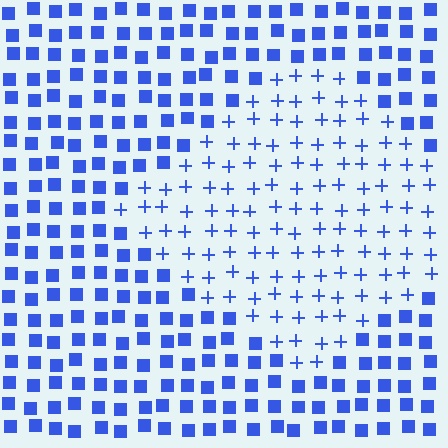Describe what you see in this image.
The image is filled with small blue elements arranged in a uniform grid. A diamond-shaped region contains plus signs, while the surrounding area contains squares. The boundary is defined purely by the change in element shape.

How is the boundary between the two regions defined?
The boundary is defined by a change in element shape: plus signs inside vs. squares outside. All elements share the same color and spacing.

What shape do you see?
I see a diamond.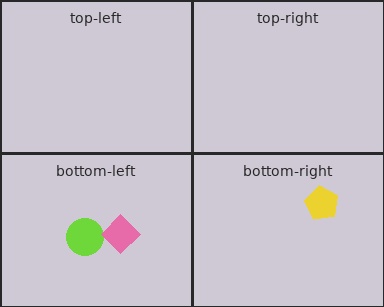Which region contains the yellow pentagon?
The bottom-right region.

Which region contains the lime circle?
The bottom-left region.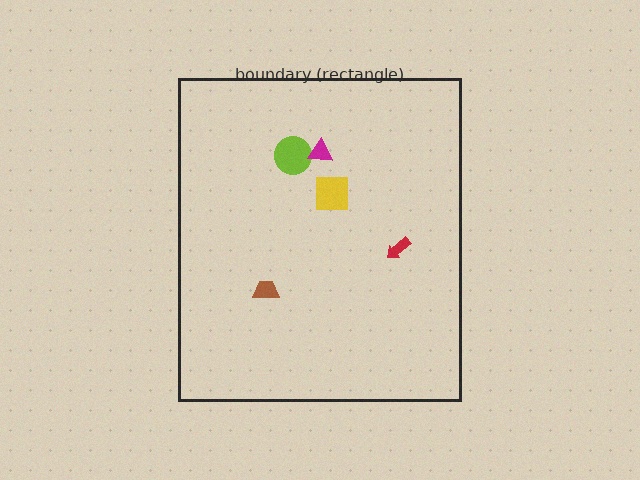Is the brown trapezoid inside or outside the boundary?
Inside.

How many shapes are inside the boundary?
5 inside, 0 outside.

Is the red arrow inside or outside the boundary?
Inside.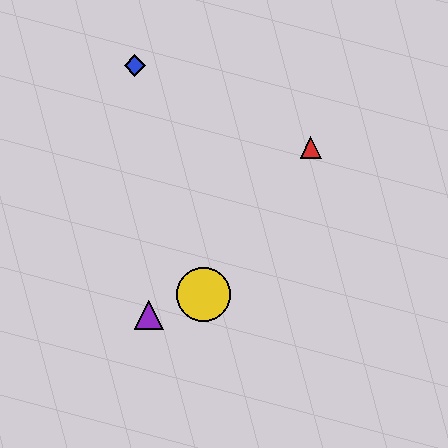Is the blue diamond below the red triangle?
No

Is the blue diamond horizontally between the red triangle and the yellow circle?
No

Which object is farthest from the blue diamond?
The purple triangle is farthest from the blue diamond.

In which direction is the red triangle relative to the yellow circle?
The red triangle is above the yellow circle.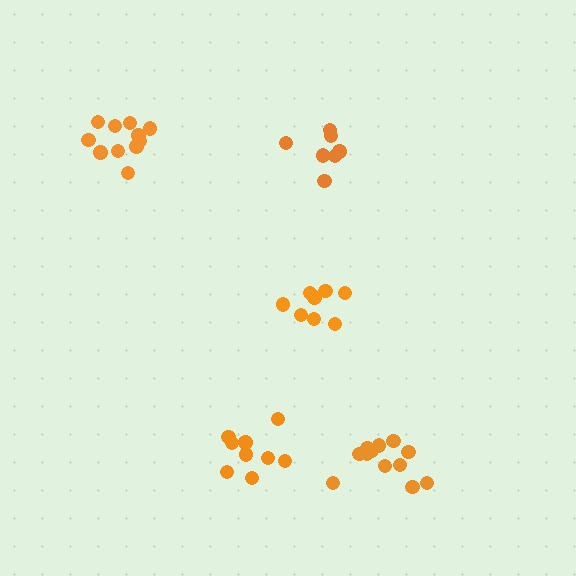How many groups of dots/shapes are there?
There are 5 groups.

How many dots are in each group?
Group 1: 7 dots, Group 2: 9 dots, Group 3: 8 dots, Group 4: 11 dots, Group 5: 12 dots (47 total).